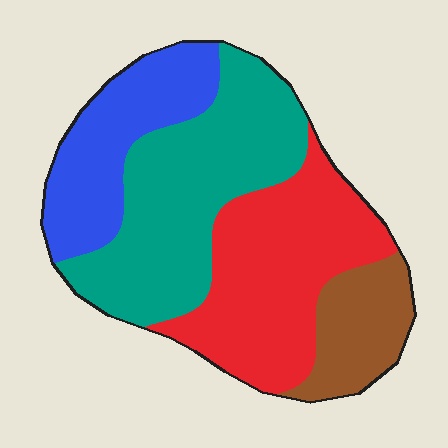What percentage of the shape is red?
Red takes up about one third (1/3) of the shape.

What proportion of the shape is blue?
Blue takes up between a sixth and a third of the shape.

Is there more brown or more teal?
Teal.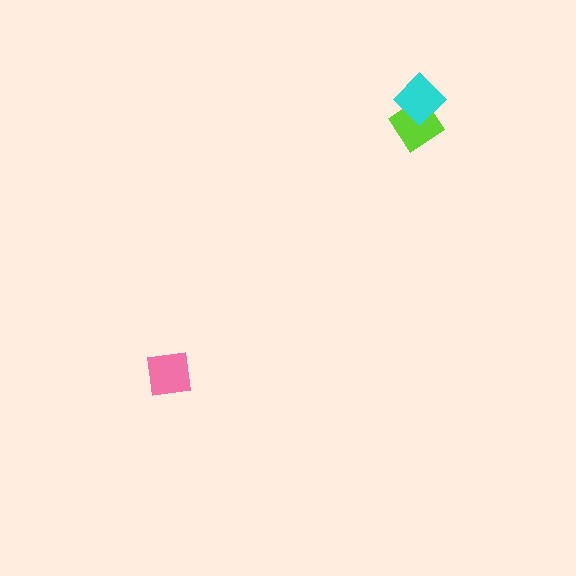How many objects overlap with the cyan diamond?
1 object overlaps with the cyan diamond.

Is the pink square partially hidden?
No, no other shape covers it.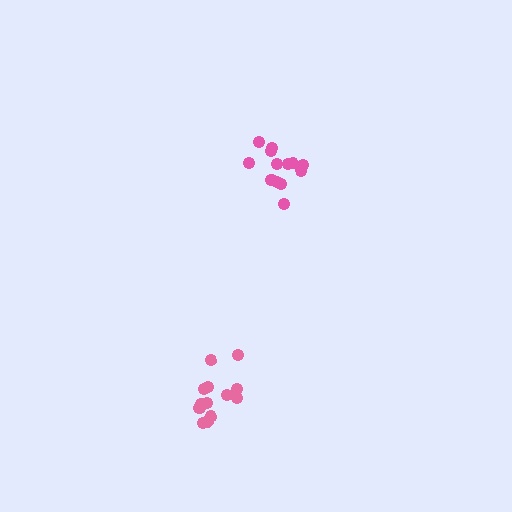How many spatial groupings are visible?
There are 2 spatial groupings.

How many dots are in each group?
Group 1: 14 dots, Group 2: 13 dots (27 total).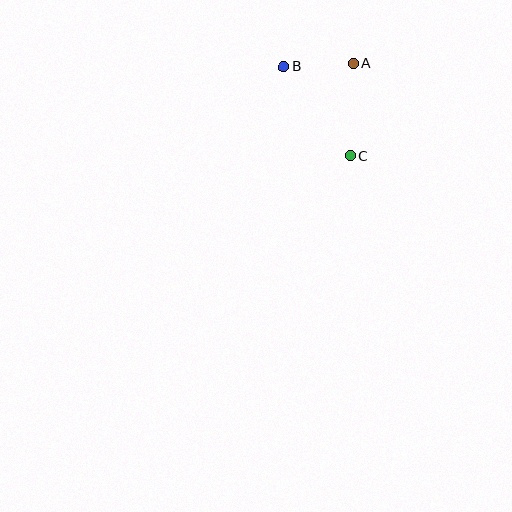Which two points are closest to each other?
Points A and B are closest to each other.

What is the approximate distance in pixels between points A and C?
The distance between A and C is approximately 93 pixels.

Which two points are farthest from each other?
Points B and C are farthest from each other.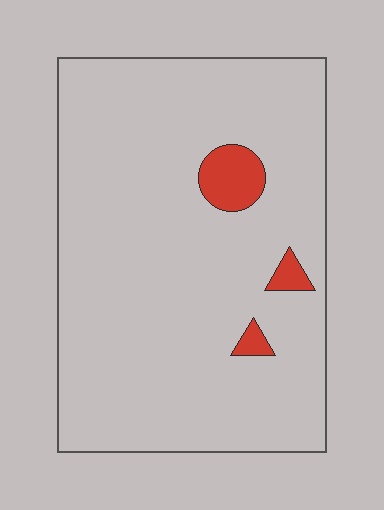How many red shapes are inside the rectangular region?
3.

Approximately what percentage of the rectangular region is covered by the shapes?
Approximately 5%.